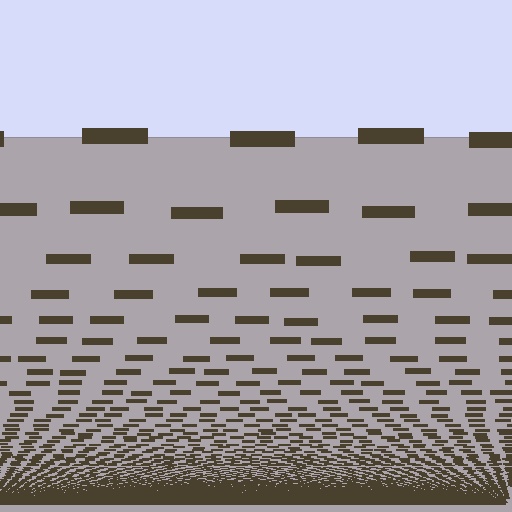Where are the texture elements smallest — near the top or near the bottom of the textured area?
Near the bottom.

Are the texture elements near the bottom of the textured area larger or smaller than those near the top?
Smaller. The gradient is inverted — elements near the bottom are smaller and denser.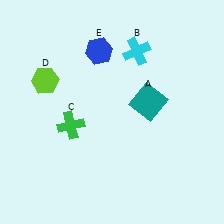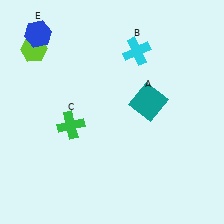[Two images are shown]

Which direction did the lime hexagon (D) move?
The lime hexagon (D) moved up.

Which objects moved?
The objects that moved are: the lime hexagon (D), the blue hexagon (E).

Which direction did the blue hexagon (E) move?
The blue hexagon (E) moved left.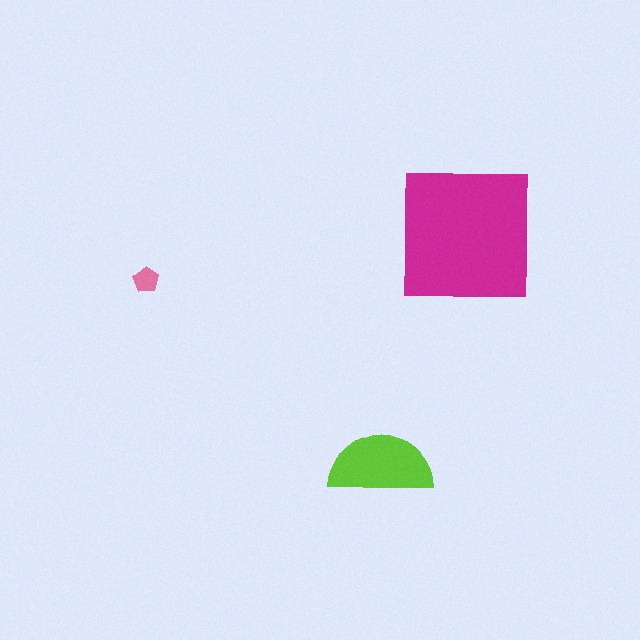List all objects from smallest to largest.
The pink pentagon, the lime semicircle, the magenta square.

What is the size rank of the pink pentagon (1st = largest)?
3rd.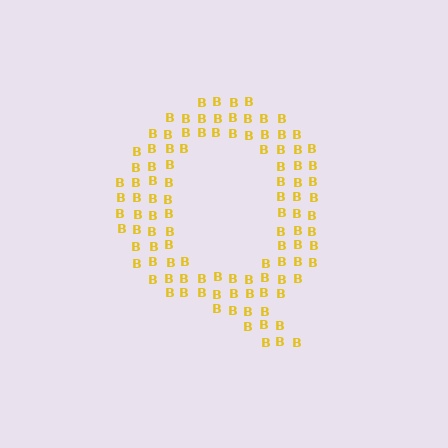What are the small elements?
The small elements are letter B's.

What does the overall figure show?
The overall figure shows the letter Q.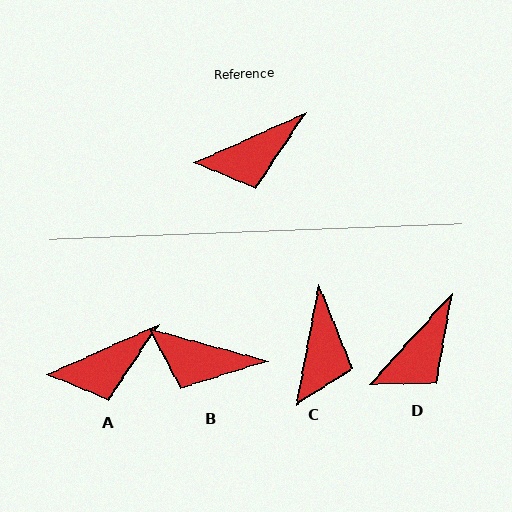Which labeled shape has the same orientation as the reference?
A.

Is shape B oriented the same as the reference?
No, it is off by about 40 degrees.